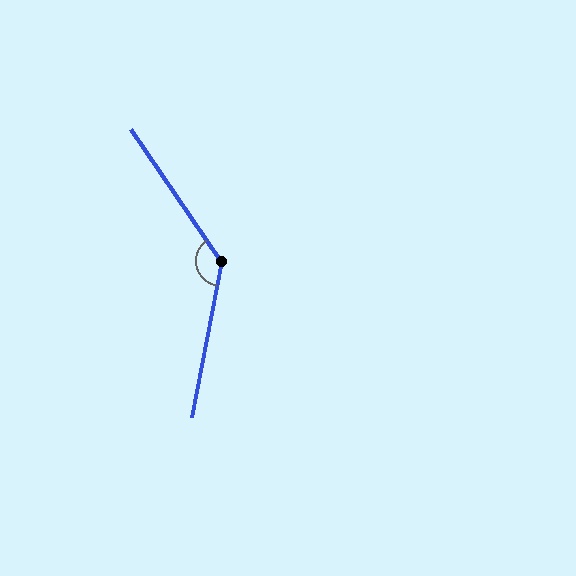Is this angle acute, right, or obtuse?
It is obtuse.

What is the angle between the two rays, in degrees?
Approximately 135 degrees.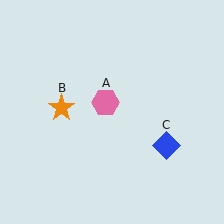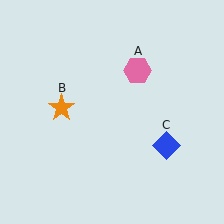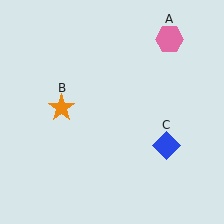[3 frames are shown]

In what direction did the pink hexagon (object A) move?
The pink hexagon (object A) moved up and to the right.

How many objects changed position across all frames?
1 object changed position: pink hexagon (object A).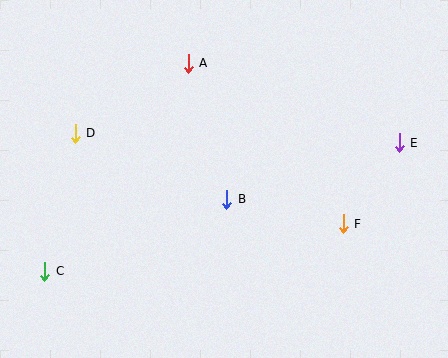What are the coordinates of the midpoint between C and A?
The midpoint between C and A is at (117, 167).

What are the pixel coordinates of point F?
Point F is at (343, 224).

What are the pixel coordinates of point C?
Point C is at (45, 271).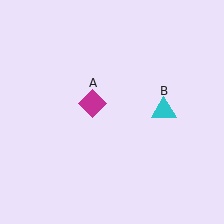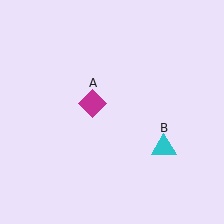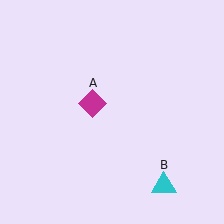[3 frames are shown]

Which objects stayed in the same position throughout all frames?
Magenta diamond (object A) remained stationary.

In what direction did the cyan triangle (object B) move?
The cyan triangle (object B) moved down.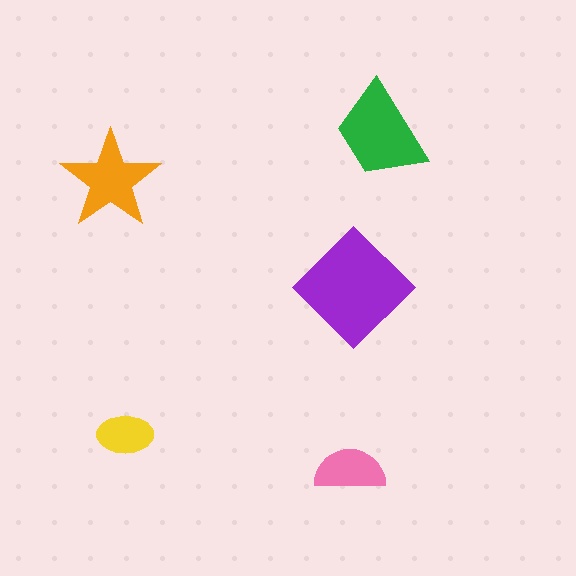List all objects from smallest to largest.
The yellow ellipse, the pink semicircle, the orange star, the green trapezoid, the purple diamond.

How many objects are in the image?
There are 5 objects in the image.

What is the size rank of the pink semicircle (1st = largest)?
4th.